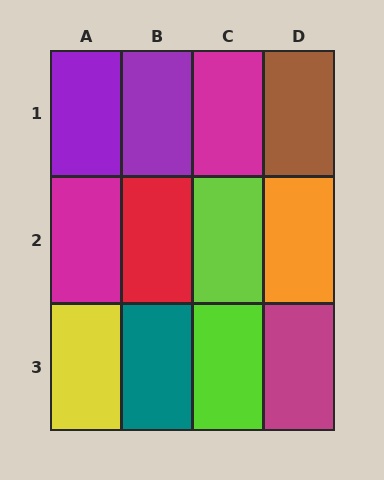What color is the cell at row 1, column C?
Magenta.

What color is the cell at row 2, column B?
Red.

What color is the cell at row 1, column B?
Purple.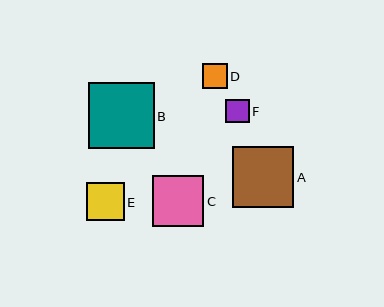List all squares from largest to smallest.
From largest to smallest: B, A, C, E, D, F.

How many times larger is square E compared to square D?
Square E is approximately 1.5 times the size of square D.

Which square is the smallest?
Square F is the smallest with a size of approximately 23 pixels.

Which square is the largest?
Square B is the largest with a size of approximately 66 pixels.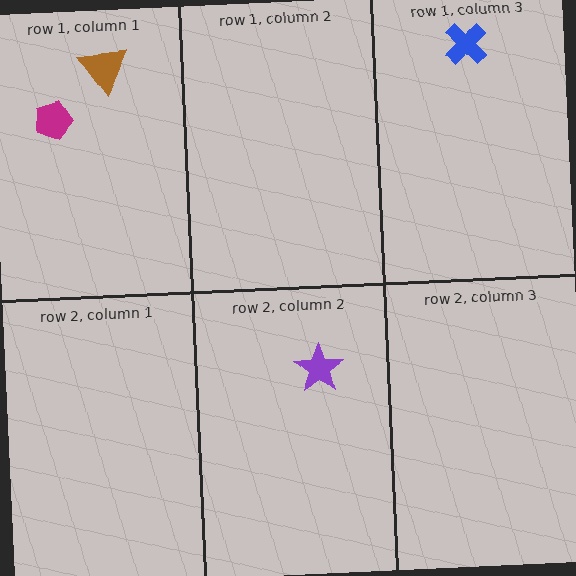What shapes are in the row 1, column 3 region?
The blue cross.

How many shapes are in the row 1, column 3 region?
1.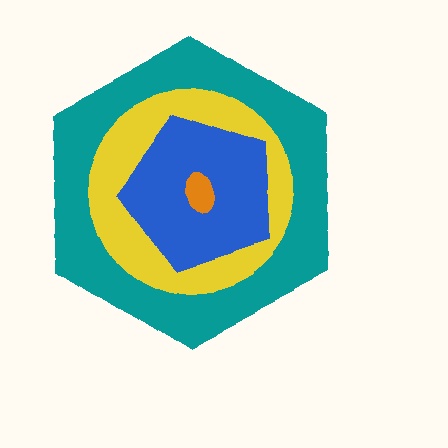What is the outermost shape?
The teal hexagon.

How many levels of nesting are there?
4.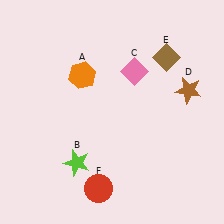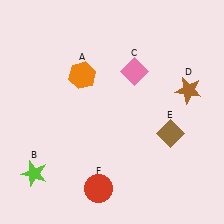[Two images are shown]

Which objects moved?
The objects that moved are: the lime star (B), the brown diamond (E).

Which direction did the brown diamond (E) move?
The brown diamond (E) moved down.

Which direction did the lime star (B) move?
The lime star (B) moved left.